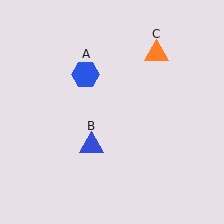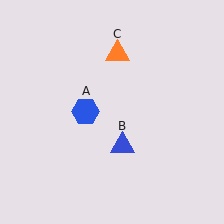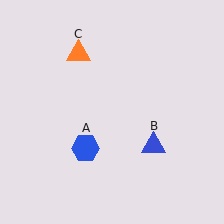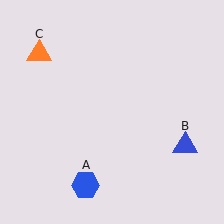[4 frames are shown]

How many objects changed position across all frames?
3 objects changed position: blue hexagon (object A), blue triangle (object B), orange triangle (object C).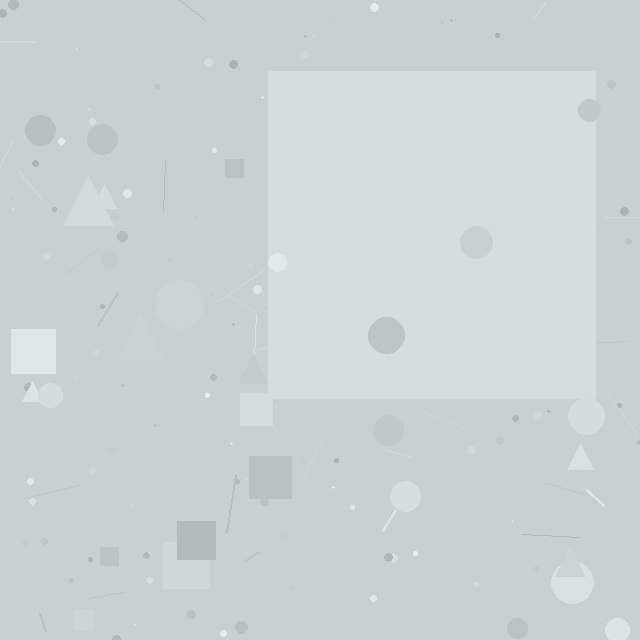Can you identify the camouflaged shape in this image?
The camouflaged shape is a square.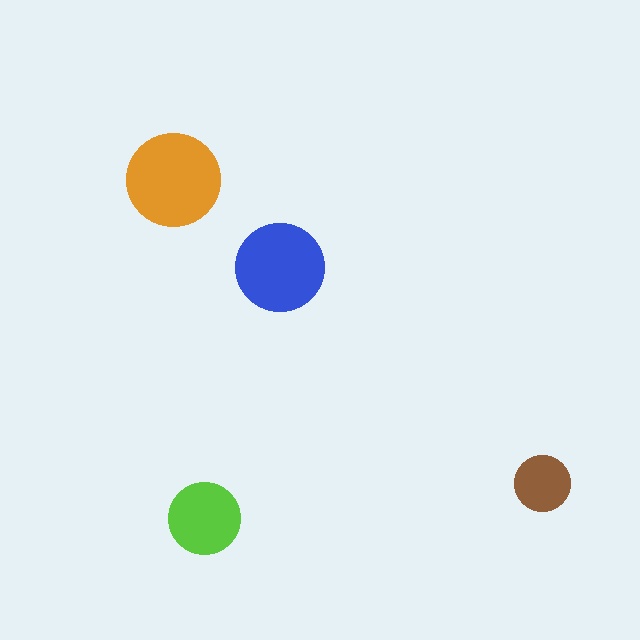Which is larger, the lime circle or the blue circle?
The blue one.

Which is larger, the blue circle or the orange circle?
The orange one.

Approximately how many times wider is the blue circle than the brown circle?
About 1.5 times wider.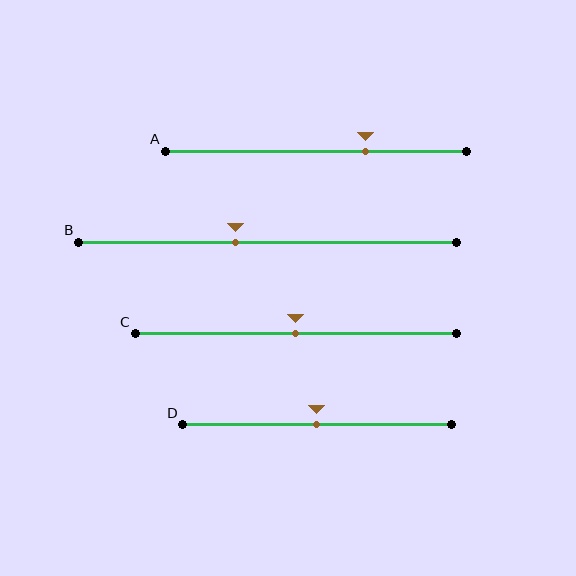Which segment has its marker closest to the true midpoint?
Segment C has its marker closest to the true midpoint.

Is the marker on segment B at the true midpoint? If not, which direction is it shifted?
No, the marker on segment B is shifted to the left by about 9% of the segment length.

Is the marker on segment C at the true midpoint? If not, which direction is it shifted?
Yes, the marker on segment C is at the true midpoint.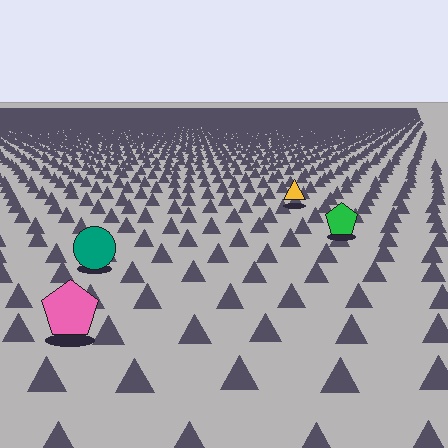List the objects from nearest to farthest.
From nearest to farthest: the pink pentagon, the teal circle, the green pentagon, the yellow triangle.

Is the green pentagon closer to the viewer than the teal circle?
No. The teal circle is closer — you can tell from the texture gradient: the ground texture is coarser near it.